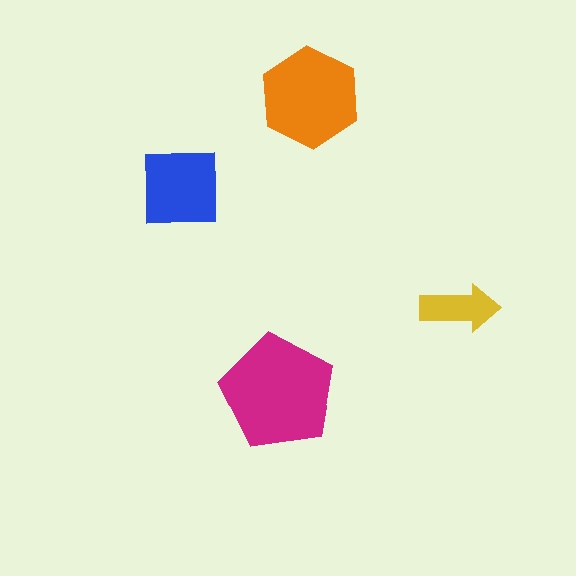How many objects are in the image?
There are 4 objects in the image.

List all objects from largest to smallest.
The magenta pentagon, the orange hexagon, the blue square, the yellow arrow.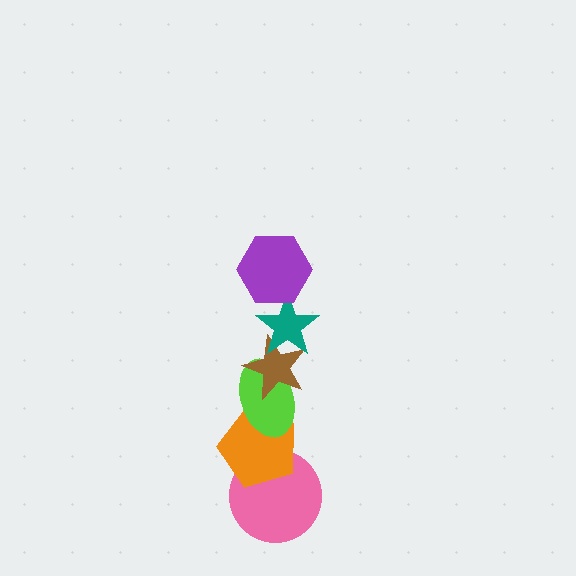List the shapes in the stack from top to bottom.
From top to bottom: the purple hexagon, the teal star, the brown star, the lime ellipse, the orange pentagon, the pink circle.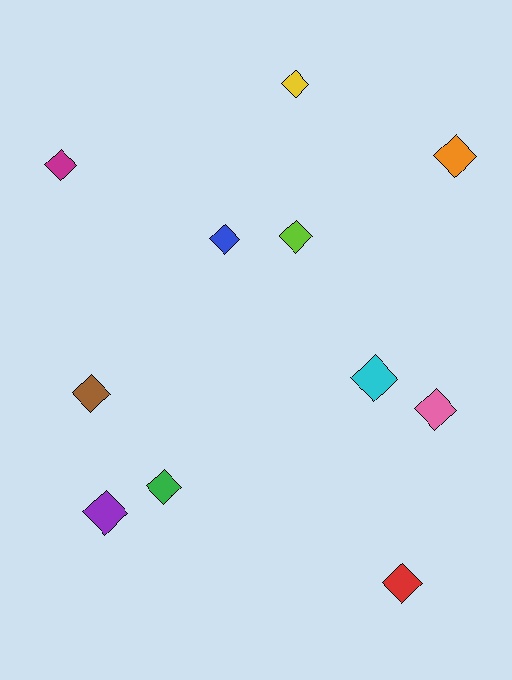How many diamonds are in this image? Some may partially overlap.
There are 11 diamonds.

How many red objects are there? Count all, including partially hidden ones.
There is 1 red object.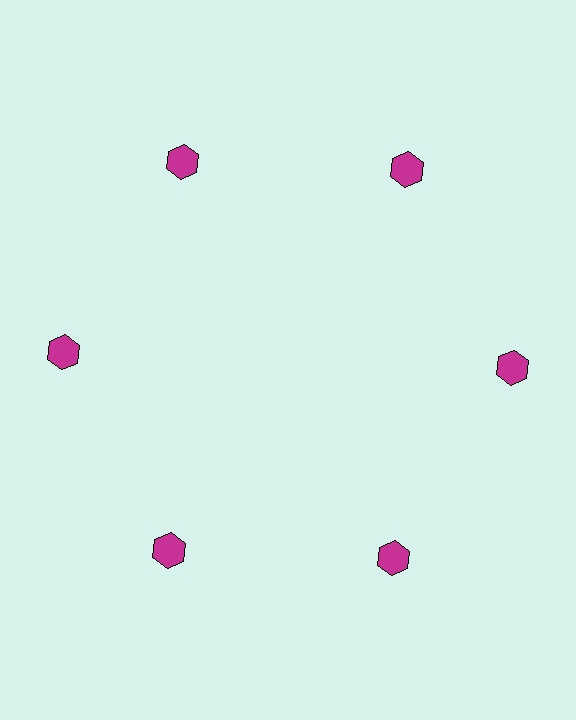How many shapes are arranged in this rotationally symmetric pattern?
There are 6 shapes, arranged in 6 groups of 1.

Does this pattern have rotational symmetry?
Yes, this pattern has 6-fold rotational symmetry. It looks the same after rotating 60 degrees around the center.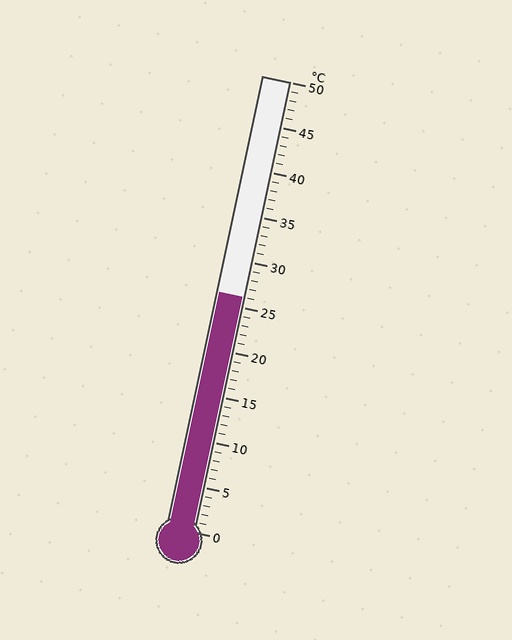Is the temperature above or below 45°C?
The temperature is below 45°C.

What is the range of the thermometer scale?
The thermometer scale ranges from 0°C to 50°C.